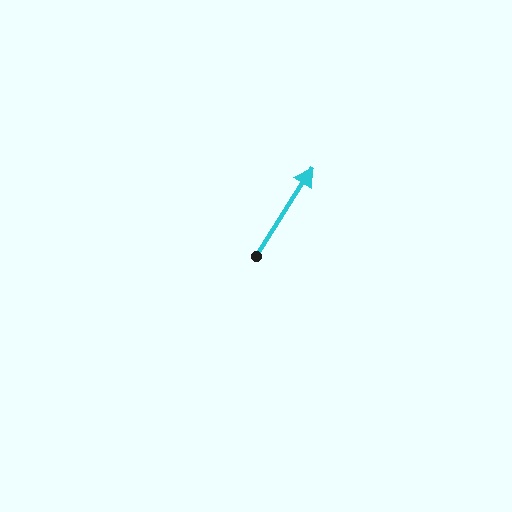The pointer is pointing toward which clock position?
Roughly 1 o'clock.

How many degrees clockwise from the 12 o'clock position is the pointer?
Approximately 32 degrees.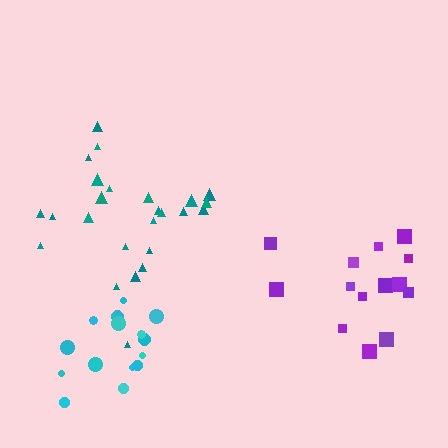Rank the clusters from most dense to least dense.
cyan, teal, purple.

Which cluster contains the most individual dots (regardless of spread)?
Teal (25).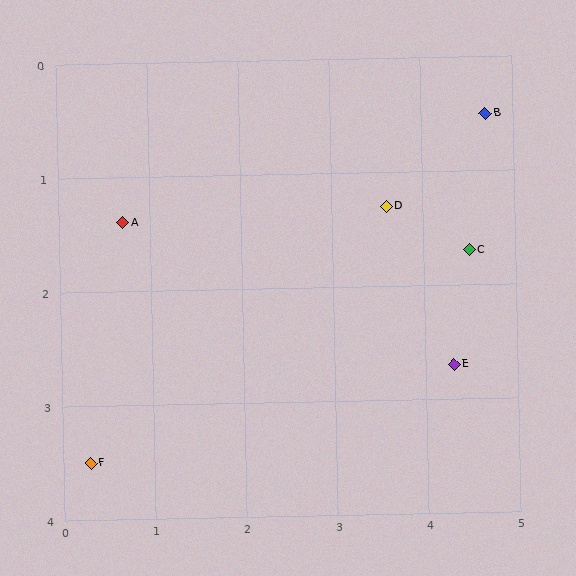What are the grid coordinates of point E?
Point E is at approximately (4.3, 2.7).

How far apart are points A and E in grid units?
Points A and E are about 3.8 grid units apart.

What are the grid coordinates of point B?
Point B is at approximately (4.7, 0.5).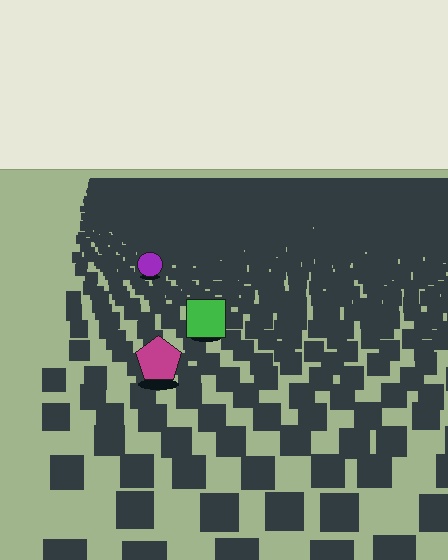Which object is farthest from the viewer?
The purple circle is farthest from the viewer. It appears smaller and the ground texture around it is denser.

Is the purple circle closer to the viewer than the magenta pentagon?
No. The magenta pentagon is closer — you can tell from the texture gradient: the ground texture is coarser near it.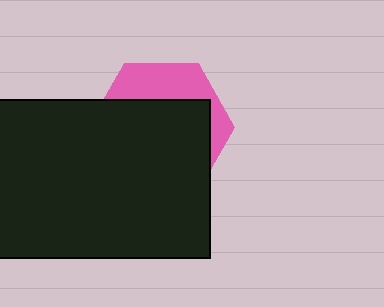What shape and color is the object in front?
The object in front is a black rectangle.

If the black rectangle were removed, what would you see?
You would see the complete pink hexagon.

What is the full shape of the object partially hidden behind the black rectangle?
The partially hidden object is a pink hexagon.